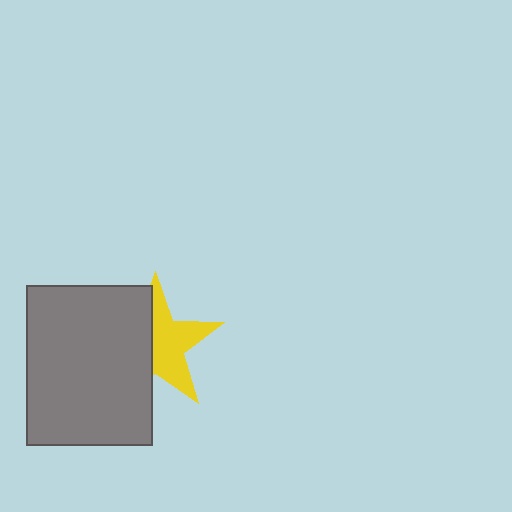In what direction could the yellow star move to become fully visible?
The yellow star could move right. That would shift it out from behind the gray rectangle entirely.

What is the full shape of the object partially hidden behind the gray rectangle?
The partially hidden object is a yellow star.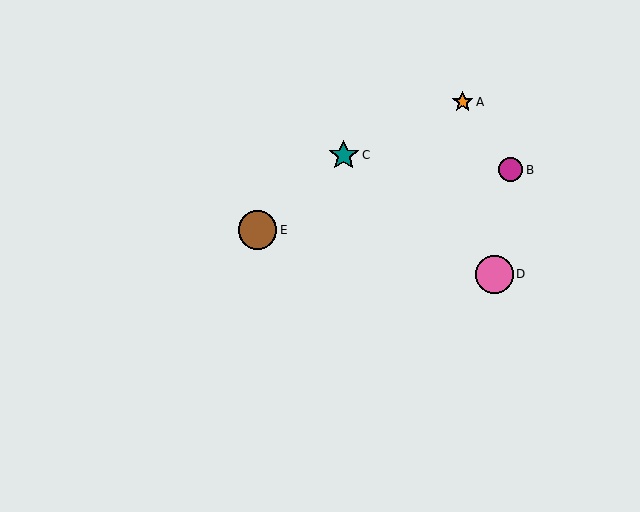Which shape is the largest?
The brown circle (labeled E) is the largest.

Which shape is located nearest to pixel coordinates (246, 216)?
The brown circle (labeled E) at (257, 230) is nearest to that location.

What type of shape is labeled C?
Shape C is a teal star.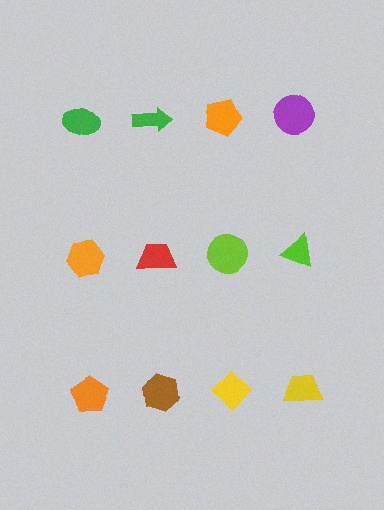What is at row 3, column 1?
An orange pentagon.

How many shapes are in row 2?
4 shapes.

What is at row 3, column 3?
A yellow diamond.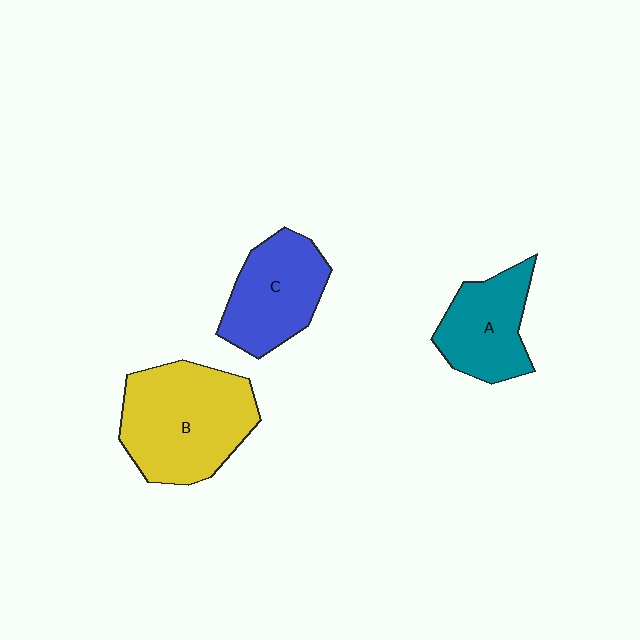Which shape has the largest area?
Shape B (yellow).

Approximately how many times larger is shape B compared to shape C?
Approximately 1.4 times.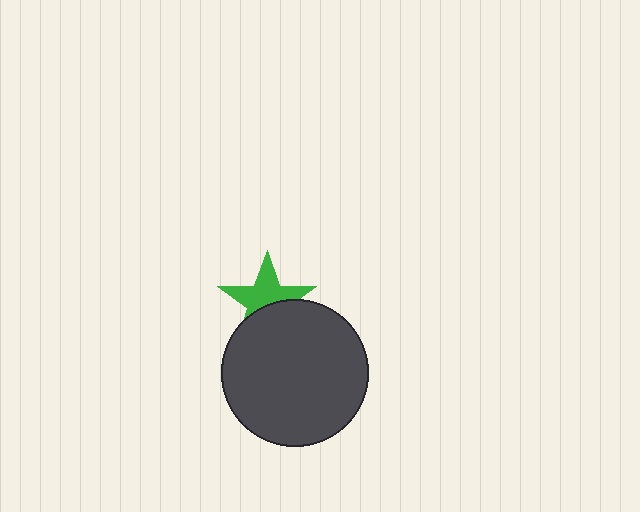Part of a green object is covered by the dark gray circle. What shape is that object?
It is a star.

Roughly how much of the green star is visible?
About half of it is visible (roughly 59%).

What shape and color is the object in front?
The object in front is a dark gray circle.